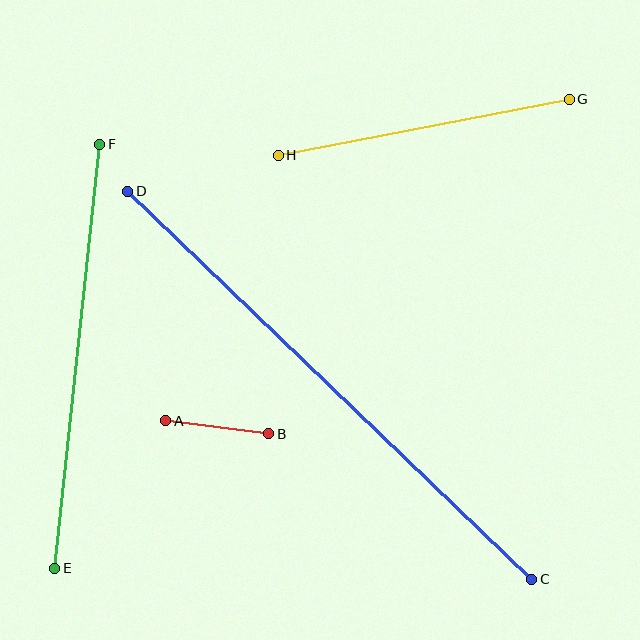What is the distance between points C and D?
The distance is approximately 561 pixels.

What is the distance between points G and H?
The distance is approximately 296 pixels.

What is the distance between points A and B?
The distance is approximately 104 pixels.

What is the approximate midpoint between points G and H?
The midpoint is at approximately (424, 127) pixels.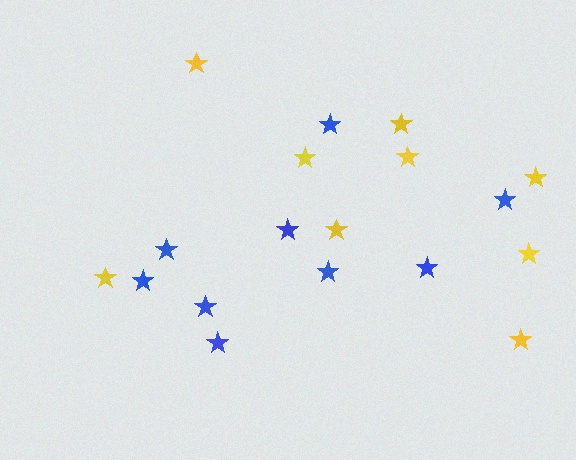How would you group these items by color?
There are 2 groups: one group of blue stars (9) and one group of yellow stars (9).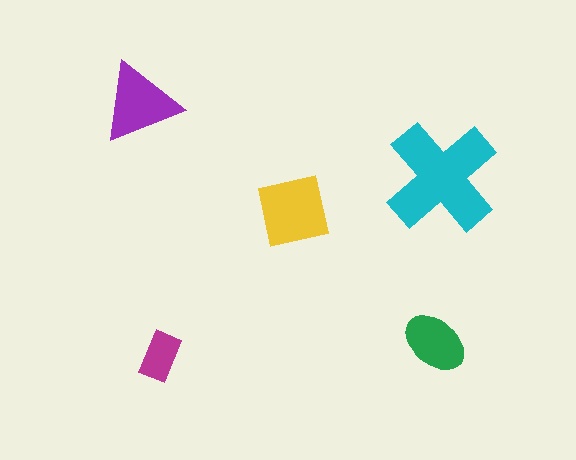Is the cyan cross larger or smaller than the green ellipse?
Larger.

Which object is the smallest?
The magenta rectangle.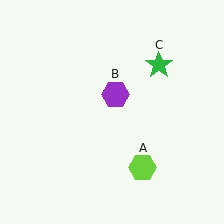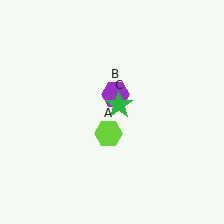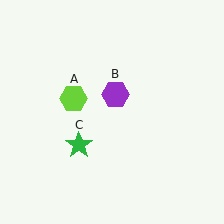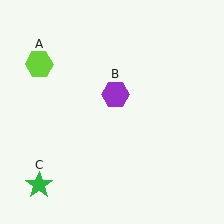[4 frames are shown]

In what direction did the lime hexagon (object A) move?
The lime hexagon (object A) moved up and to the left.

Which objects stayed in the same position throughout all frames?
Purple hexagon (object B) remained stationary.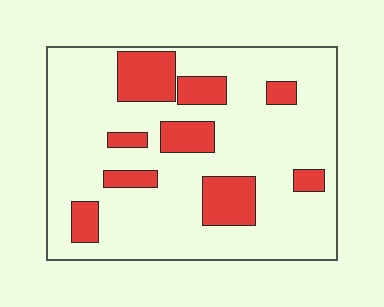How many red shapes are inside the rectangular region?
9.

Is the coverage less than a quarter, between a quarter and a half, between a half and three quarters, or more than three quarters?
Less than a quarter.